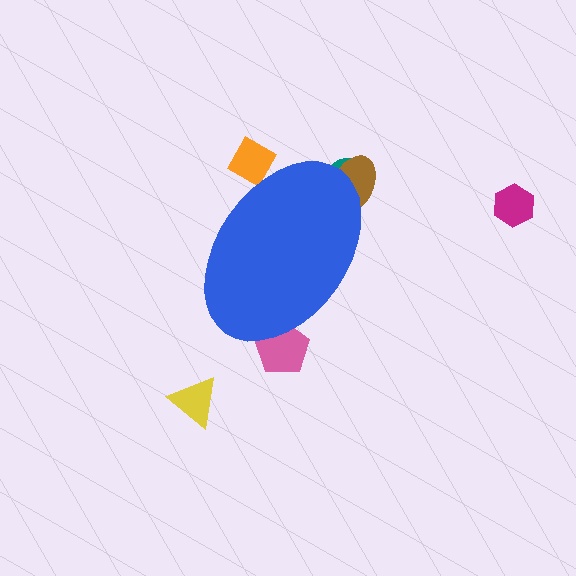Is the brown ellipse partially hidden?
Yes, the brown ellipse is partially hidden behind the blue ellipse.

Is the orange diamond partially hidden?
Yes, the orange diamond is partially hidden behind the blue ellipse.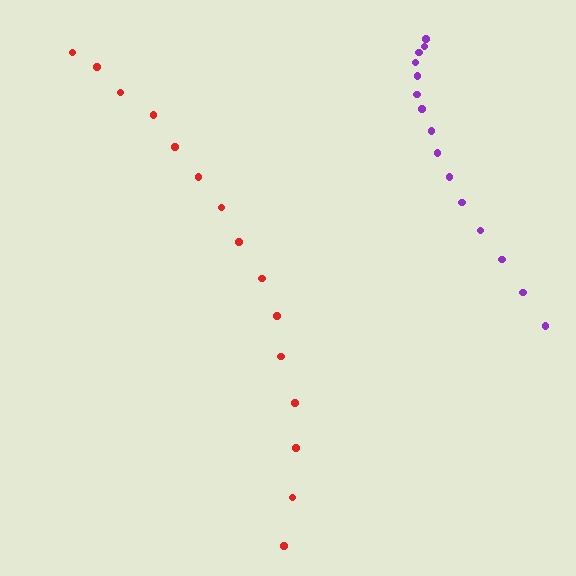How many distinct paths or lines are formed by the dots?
There are 2 distinct paths.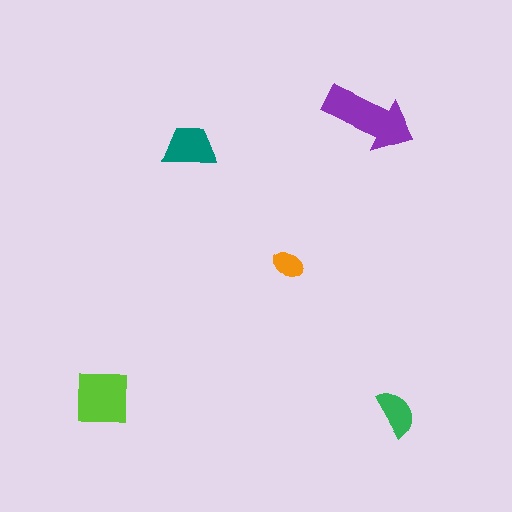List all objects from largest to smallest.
The purple arrow, the lime square, the teal trapezoid, the green semicircle, the orange ellipse.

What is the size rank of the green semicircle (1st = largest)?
4th.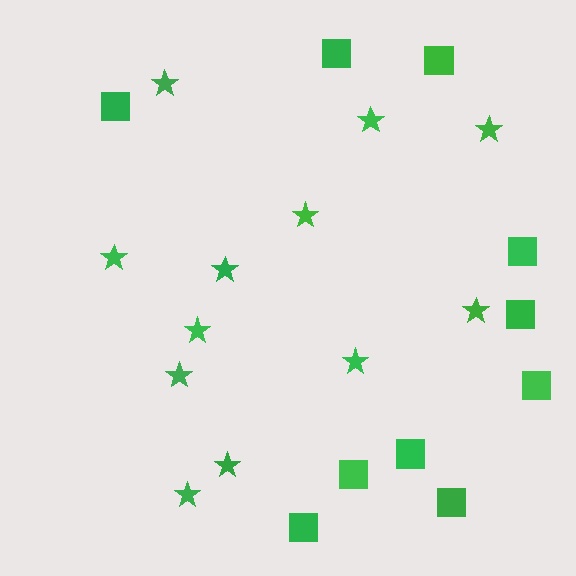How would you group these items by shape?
There are 2 groups: one group of squares (10) and one group of stars (12).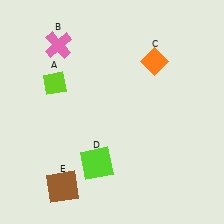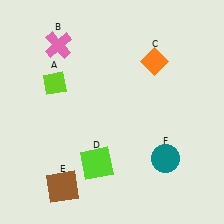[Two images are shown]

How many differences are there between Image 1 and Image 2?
There is 1 difference between the two images.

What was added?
A teal circle (F) was added in Image 2.